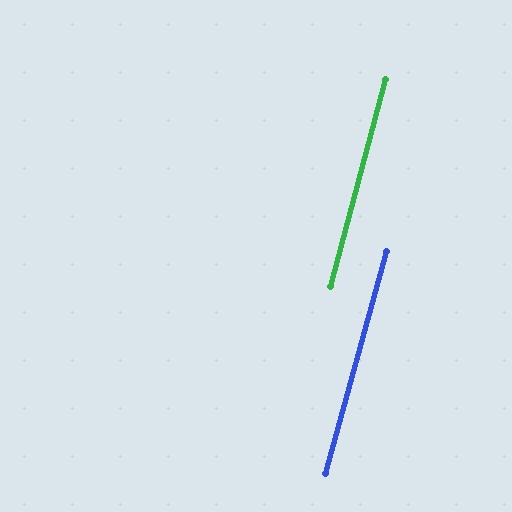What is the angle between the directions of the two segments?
Approximately 1 degree.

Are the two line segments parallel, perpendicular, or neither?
Parallel — their directions differ by only 0.5°.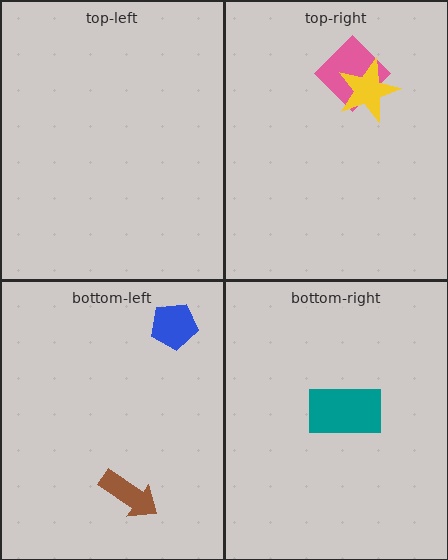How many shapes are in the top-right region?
2.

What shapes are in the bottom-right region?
The teal rectangle.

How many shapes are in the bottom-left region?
2.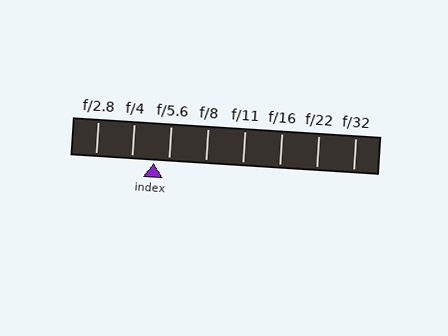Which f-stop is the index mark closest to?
The index mark is closest to f/5.6.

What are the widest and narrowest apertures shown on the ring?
The widest aperture shown is f/2.8 and the narrowest is f/32.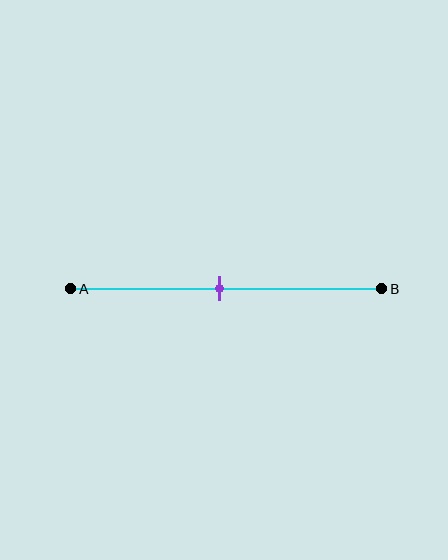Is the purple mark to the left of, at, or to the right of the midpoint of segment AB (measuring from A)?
The purple mark is approximately at the midpoint of segment AB.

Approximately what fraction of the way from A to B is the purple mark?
The purple mark is approximately 50% of the way from A to B.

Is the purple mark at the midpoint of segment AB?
Yes, the mark is approximately at the midpoint.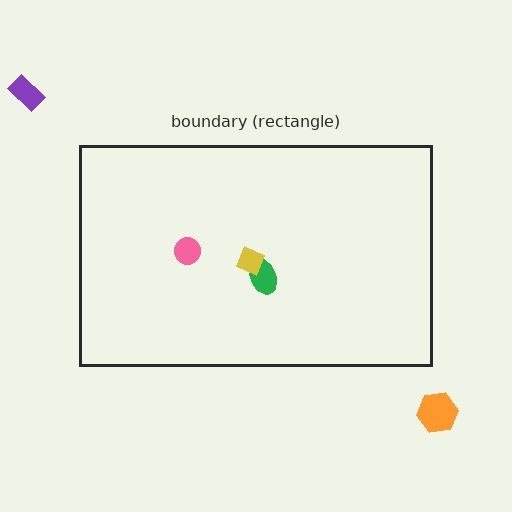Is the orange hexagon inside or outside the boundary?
Outside.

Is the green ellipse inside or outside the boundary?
Inside.